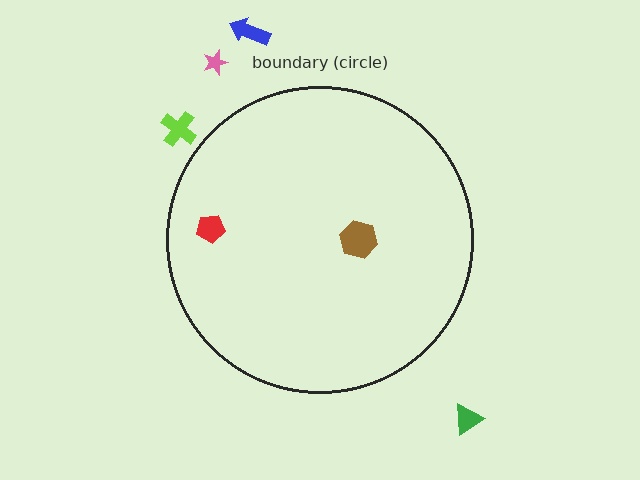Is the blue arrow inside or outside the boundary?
Outside.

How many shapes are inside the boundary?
2 inside, 4 outside.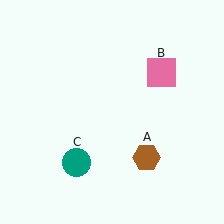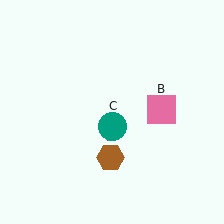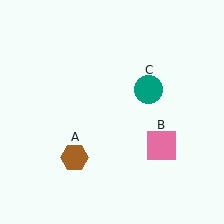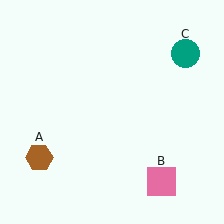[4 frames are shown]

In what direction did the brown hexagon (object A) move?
The brown hexagon (object A) moved left.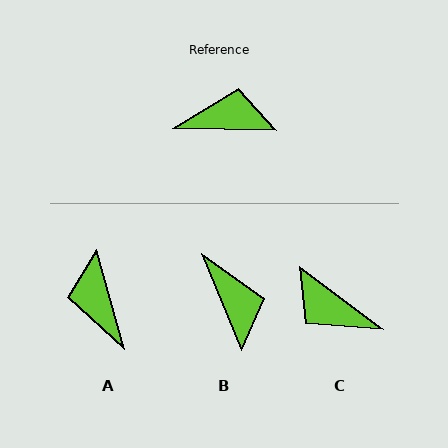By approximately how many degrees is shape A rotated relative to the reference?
Approximately 107 degrees counter-clockwise.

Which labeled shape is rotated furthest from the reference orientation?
C, about 144 degrees away.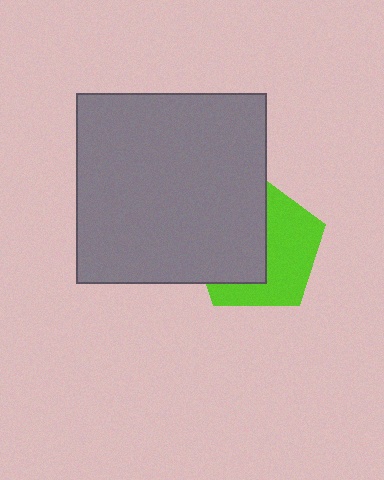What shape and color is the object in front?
The object in front is a gray square.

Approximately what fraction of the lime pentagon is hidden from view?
Roughly 51% of the lime pentagon is hidden behind the gray square.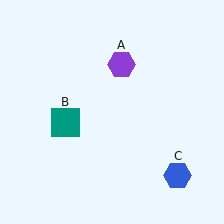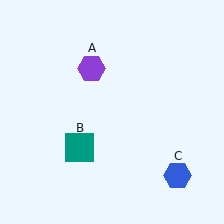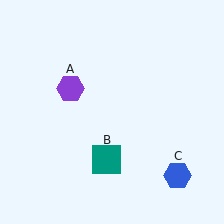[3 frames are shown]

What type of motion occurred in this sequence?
The purple hexagon (object A), teal square (object B) rotated counterclockwise around the center of the scene.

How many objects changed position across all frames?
2 objects changed position: purple hexagon (object A), teal square (object B).